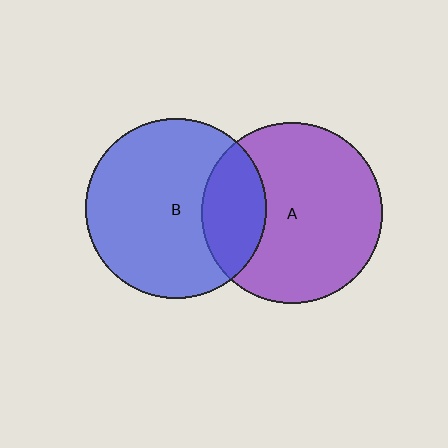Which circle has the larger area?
Circle A (purple).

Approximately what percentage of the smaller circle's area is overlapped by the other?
Approximately 25%.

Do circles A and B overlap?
Yes.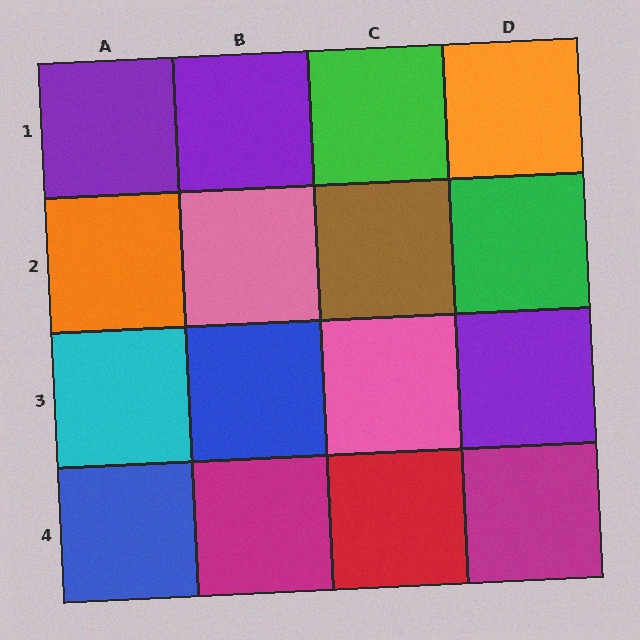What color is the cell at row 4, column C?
Red.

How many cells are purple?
3 cells are purple.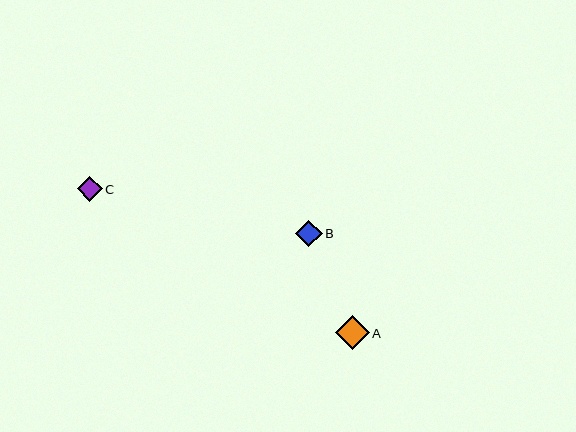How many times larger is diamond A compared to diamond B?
Diamond A is approximately 1.2 times the size of diamond B.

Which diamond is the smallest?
Diamond C is the smallest with a size of approximately 25 pixels.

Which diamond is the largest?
Diamond A is the largest with a size of approximately 33 pixels.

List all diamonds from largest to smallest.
From largest to smallest: A, B, C.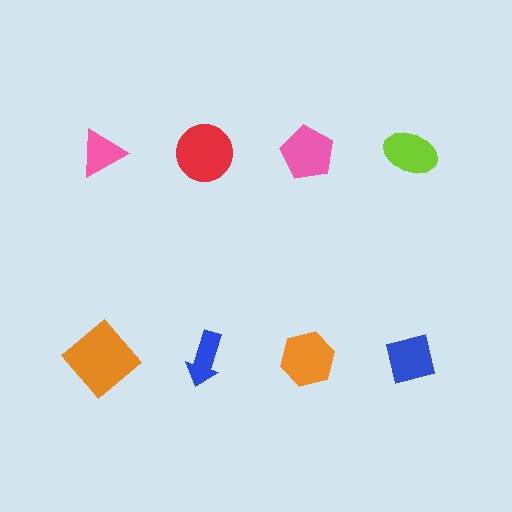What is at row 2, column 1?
An orange diamond.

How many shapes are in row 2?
4 shapes.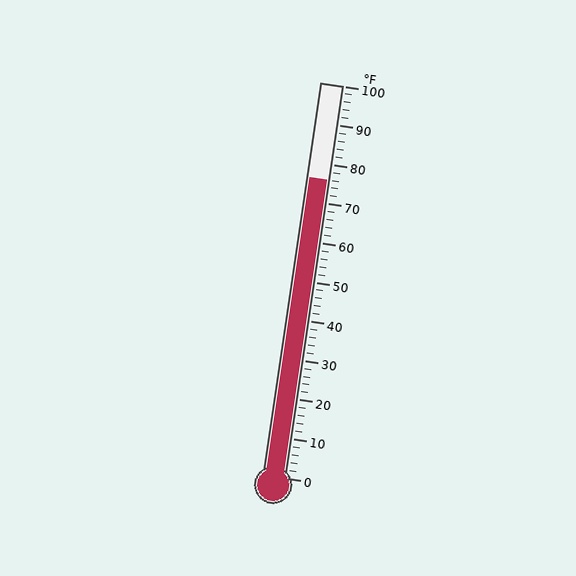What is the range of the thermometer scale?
The thermometer scale ranges from 0°F to 100°F.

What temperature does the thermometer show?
The thermometer shows approximately 76°F.